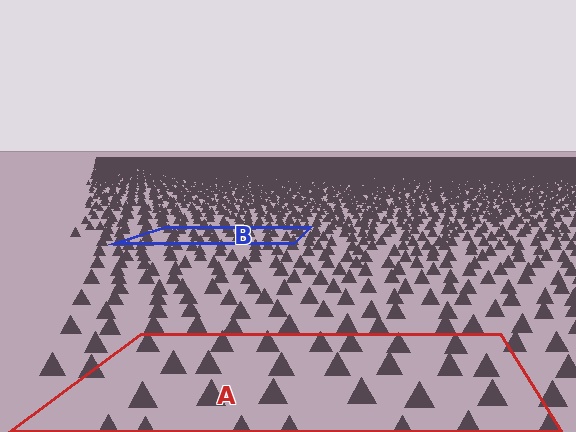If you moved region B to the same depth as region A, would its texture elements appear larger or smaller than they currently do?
They would appear larger. At a closer depth, the same texture elements are projected at a bigger on-screen size.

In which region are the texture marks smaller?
The texture marks are smaller in region B, because it is farther away.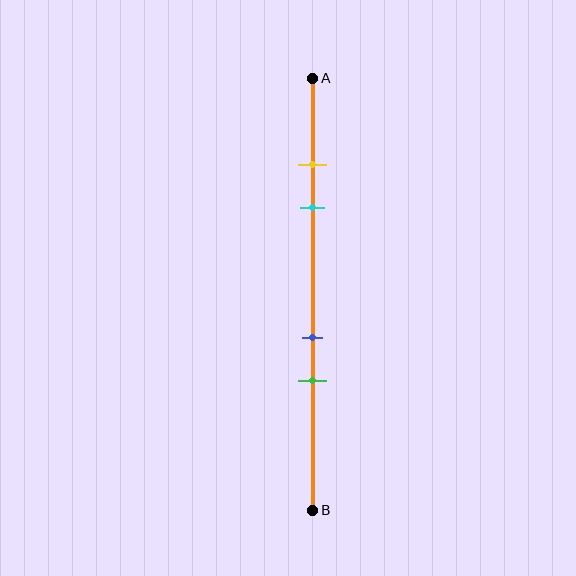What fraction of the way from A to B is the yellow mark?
The yellow mark is approximately 20% (0.2) of the way from A to B.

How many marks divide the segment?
There are 4 marks dividing the segment.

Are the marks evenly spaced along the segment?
No, the marks are not evenly spaced.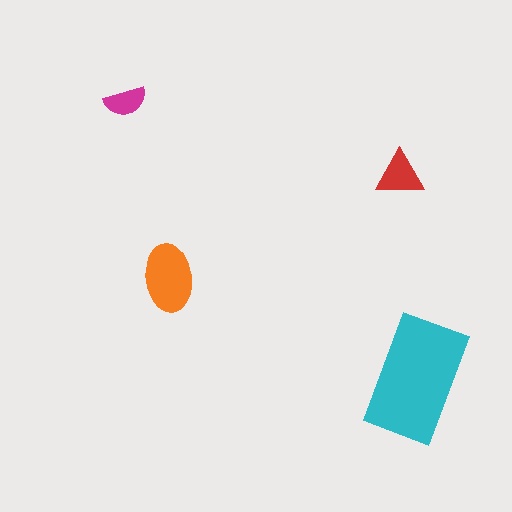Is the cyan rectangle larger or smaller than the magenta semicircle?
Larger.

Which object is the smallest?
The magenta semicircle.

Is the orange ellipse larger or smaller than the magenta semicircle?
Larger.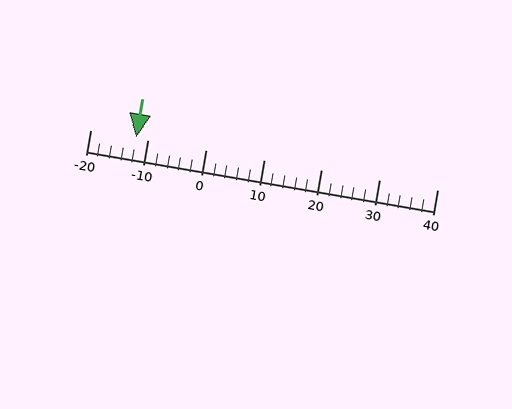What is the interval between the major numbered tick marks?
The major tick marks are spaced 10 units apart.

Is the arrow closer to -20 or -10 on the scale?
The arrow is closer to -10.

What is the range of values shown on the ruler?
The ruler shows values from -20 to 40.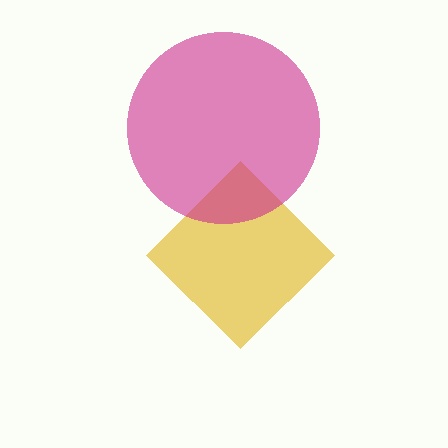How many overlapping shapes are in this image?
There are 2 overlapping shapes in the image.